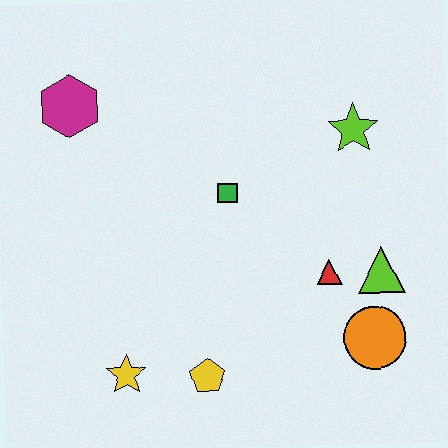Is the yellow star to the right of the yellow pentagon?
No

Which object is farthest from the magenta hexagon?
The orange circle is farthest from the magenta hexagon.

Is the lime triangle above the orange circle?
Yes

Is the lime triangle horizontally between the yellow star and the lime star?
No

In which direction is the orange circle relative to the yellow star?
The orange circle is to the right of the yellow star.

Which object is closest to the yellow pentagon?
The yellow star is closest to the yellow pentagon.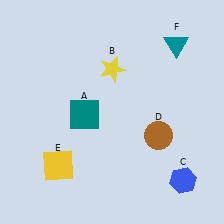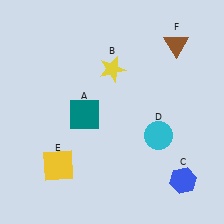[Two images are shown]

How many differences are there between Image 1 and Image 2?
There are 2 differences between the two images.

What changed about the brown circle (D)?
In Image 1, D is brown. In Image 2, it changed to cyan.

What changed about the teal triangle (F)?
In Image 1, F is teal. In Image 2, it changed to brown.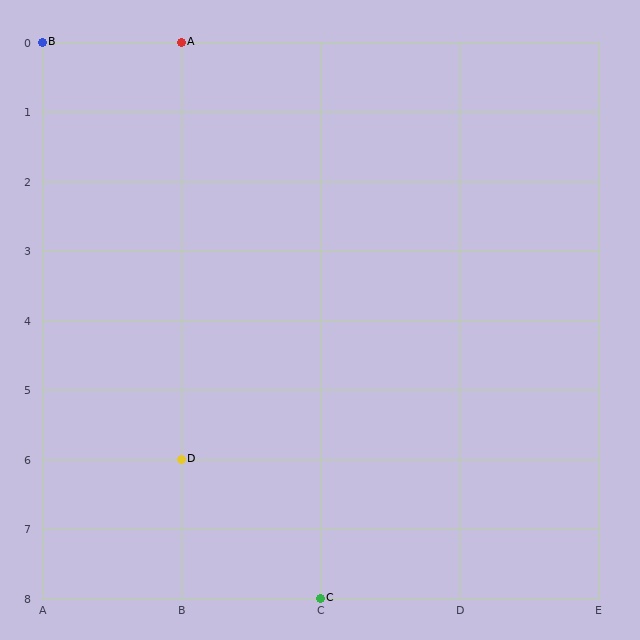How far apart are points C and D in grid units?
Points C and D are 1 column and 2 rows apart (about 2.2 grid units diagonally).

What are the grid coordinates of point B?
Point B is at grid coordinates (A, 0).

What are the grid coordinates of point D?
Point D is at grid coordinates (B, 6).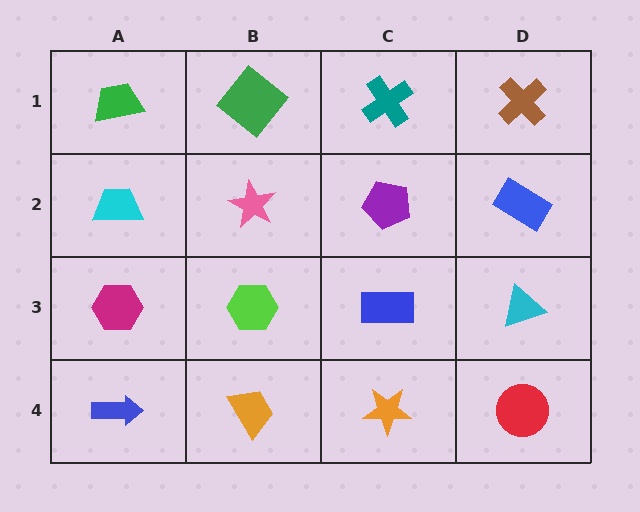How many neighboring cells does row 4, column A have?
2.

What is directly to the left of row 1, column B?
A green trapezoid.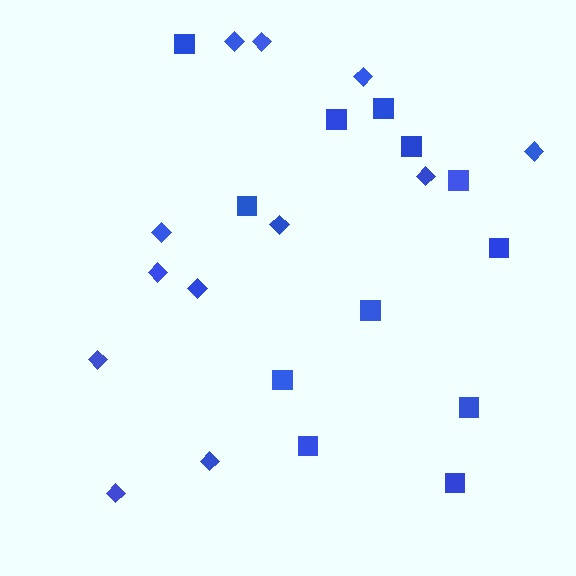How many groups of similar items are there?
There are 2 groups: one group of diamonds (12) and one group of squares (12).